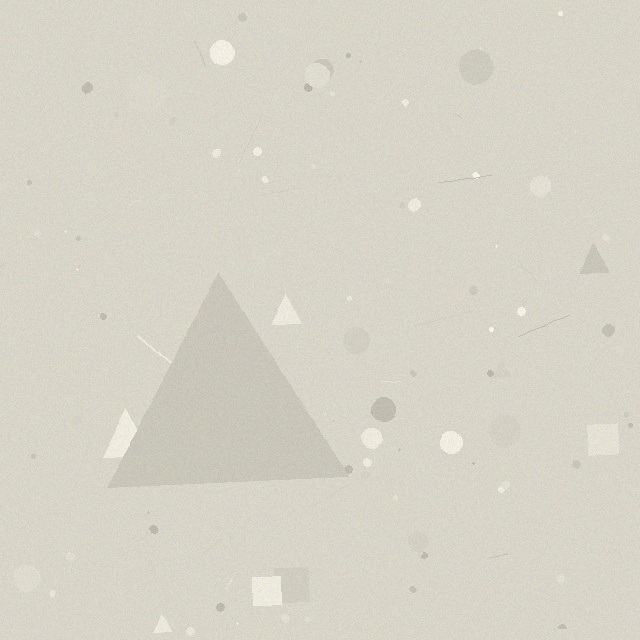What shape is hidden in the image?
A triangle is hidden in the image.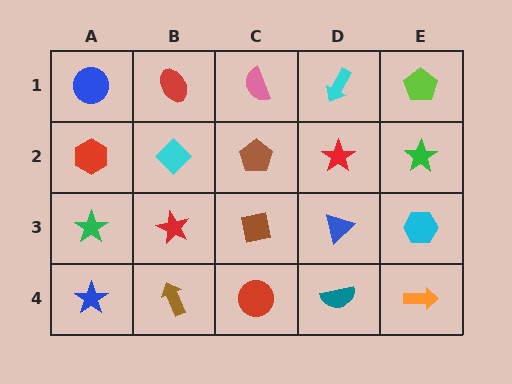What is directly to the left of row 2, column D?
A brown pentagon.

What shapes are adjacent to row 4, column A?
A green star (row 3, column A), a brown arrow (row 4, column B).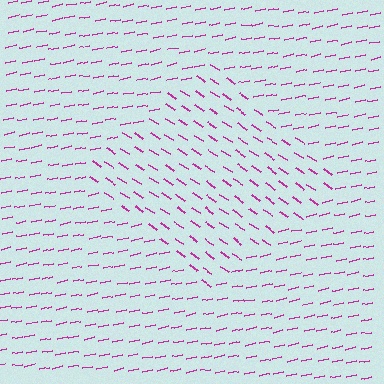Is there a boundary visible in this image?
Yes, there is a texture boundary formed by a change in line orientation.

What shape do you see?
I see a diamond.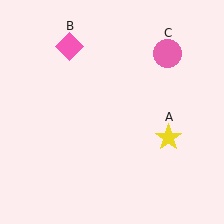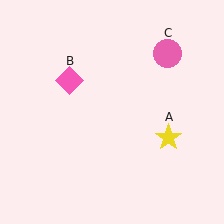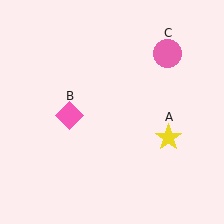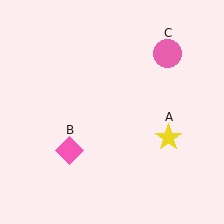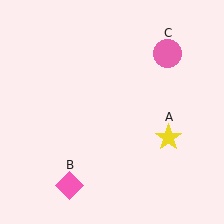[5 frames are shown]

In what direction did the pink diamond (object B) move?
The pink diamond (object B) moved down.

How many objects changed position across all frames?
1 object changed position: pink diamond (object B).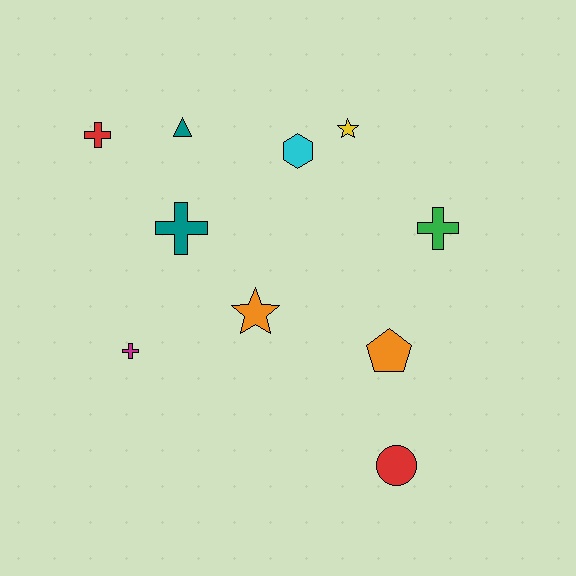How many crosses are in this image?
There are 4 crosses.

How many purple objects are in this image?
There are no purple objects.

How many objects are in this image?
There are 10 objects.